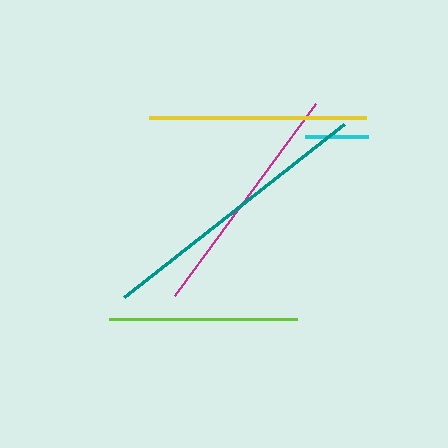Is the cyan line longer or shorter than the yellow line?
The yellow line is longer than the cyan line.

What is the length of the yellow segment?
The yellow segment is approximately 217 pixels long.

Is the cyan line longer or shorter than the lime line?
The lime line is longer than the cyan line.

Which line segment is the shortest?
The cyan line is the shortest at approximately 62 pixels.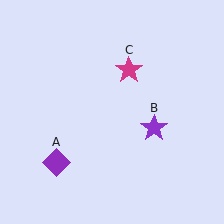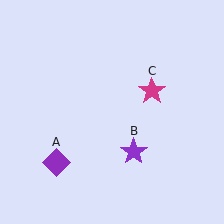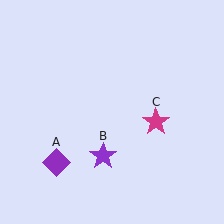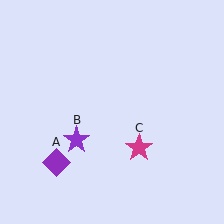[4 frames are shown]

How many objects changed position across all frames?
2 objects changed position: purple star (object B), magenta star (object C).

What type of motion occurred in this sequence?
The purple star (object B), magenta star (object C) rotated clockwise around the center of the scene.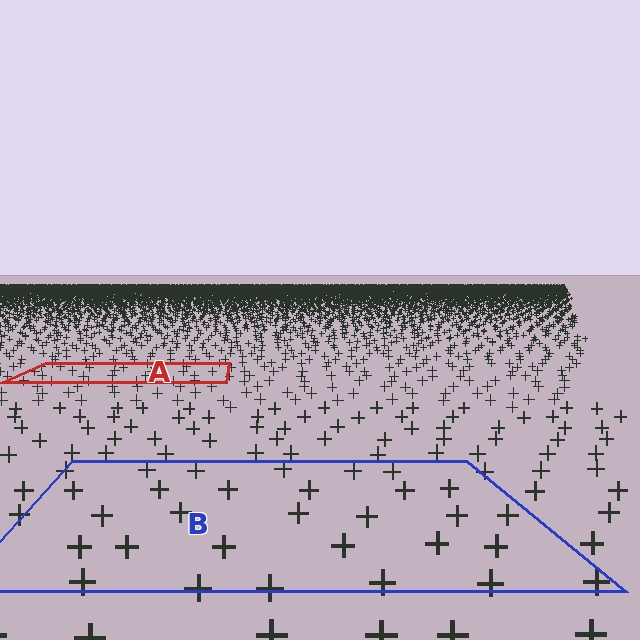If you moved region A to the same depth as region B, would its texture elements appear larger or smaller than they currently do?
They would appear larger. At a closer depth, the same texture elements are projected at a bigger on-screen size.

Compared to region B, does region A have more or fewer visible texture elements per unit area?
Region A has more texture elements per unit area — they are packed more densely because it is farther away.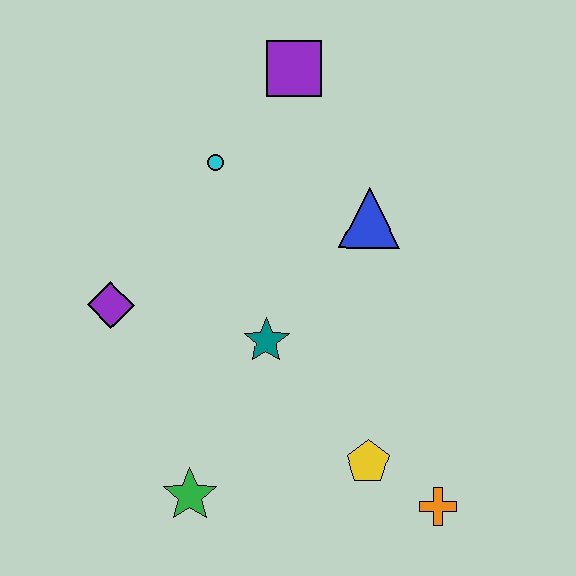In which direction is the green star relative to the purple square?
The green star is below the purple square.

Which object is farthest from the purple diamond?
The orange cross is farthest from the purple diamond.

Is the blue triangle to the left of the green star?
No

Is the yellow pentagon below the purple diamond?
Yes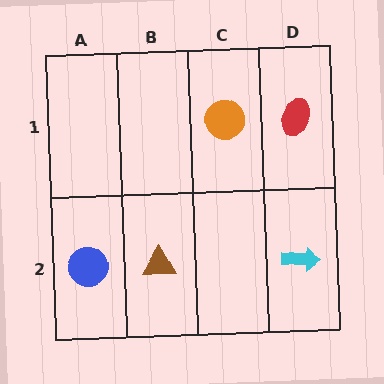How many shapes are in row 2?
3 shapes.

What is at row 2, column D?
A cyan arrow.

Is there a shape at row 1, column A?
No, that cell is empty.